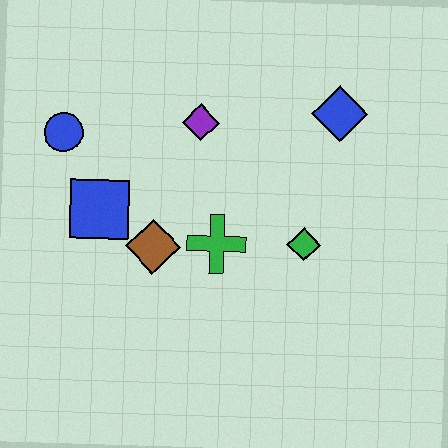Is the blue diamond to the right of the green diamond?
Yes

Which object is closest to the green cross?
The brown diamond is closest to the green cross.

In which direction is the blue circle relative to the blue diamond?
The blue circle is to the left of the blue diamond.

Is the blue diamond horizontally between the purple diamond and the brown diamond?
No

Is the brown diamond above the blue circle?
No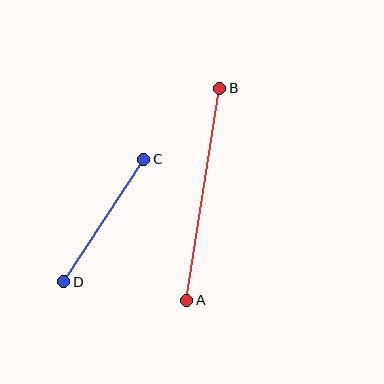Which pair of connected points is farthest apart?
Points A and B are farthest apart.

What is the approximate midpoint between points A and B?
The midpoint is at approximately (203, 194) pixels.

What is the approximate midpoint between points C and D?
The midpoint is at approximately (104, 221) pixels.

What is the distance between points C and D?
The distance is approximately 147 pixels.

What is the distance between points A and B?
The distance is approximately 215 pixels.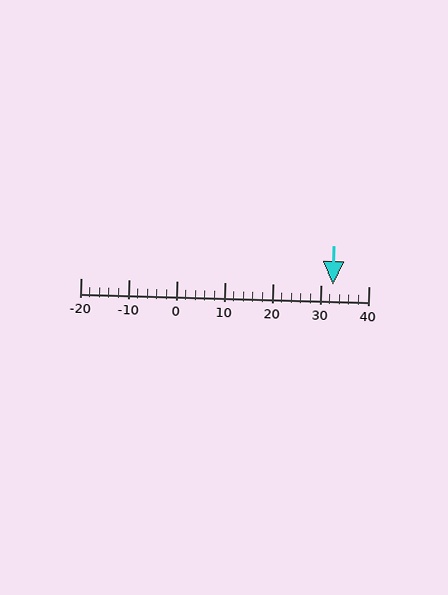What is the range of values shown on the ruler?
The ruler shows values from -20 to 40.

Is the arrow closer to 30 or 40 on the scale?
The arrow is closer to 30.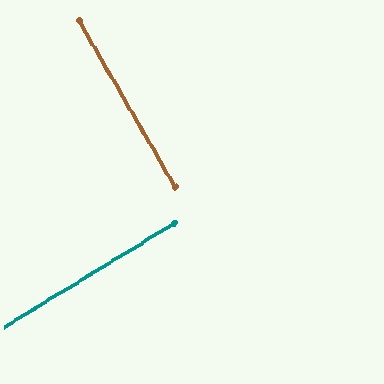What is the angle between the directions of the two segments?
Approximately 89 degrees.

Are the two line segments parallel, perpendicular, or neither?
Perpendicular — they meet at approximately 89°.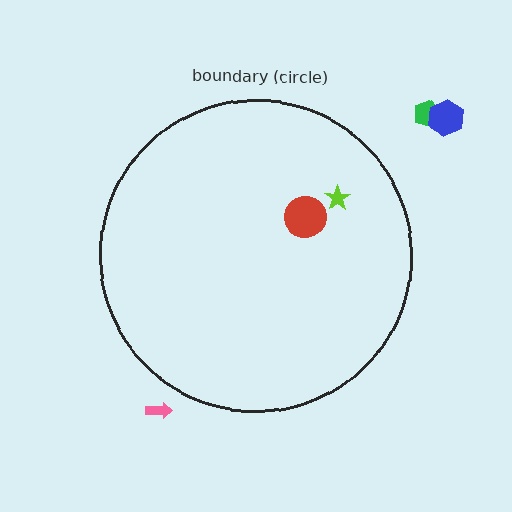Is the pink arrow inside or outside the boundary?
Outside.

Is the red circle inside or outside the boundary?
Inside.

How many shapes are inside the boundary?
2 inside, 3 outside.